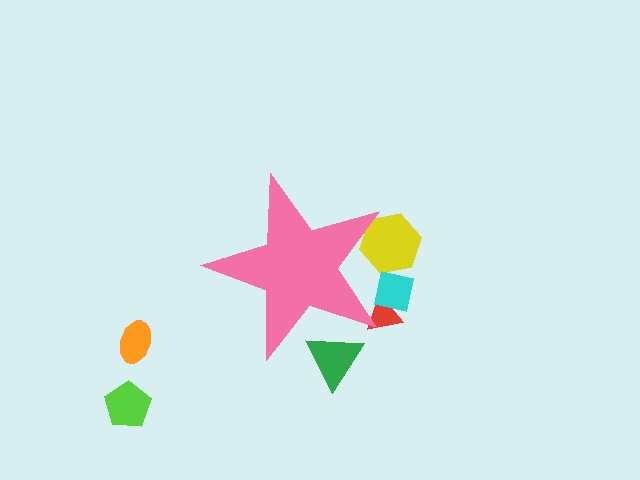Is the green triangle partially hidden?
Yes, the green triangle is partially hidden behind the pink star.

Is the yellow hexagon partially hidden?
Yes, the yellow hexagon is partially hidden behind the pink star.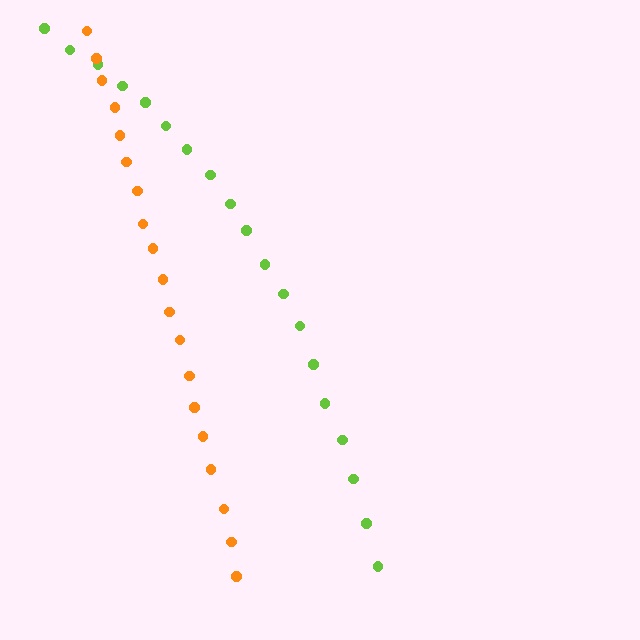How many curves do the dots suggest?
There are 2 distinct paths.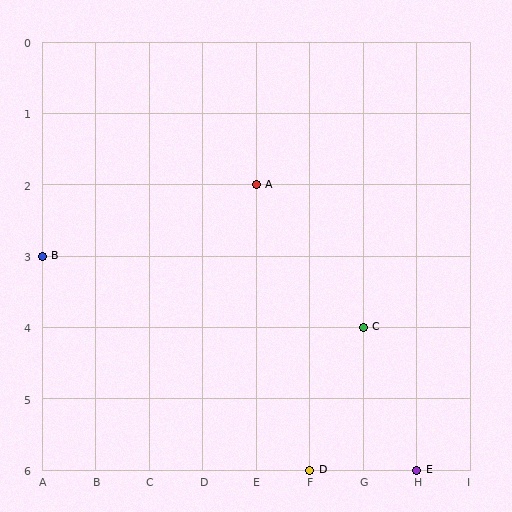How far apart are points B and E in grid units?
Points B and E are 7 columns and 3 rows apart (about 7.6 grid units diagonally).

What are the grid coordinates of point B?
Point B is at grid coordinates (A, 3).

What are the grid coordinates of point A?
Point A is at grid coordinates (E, 2).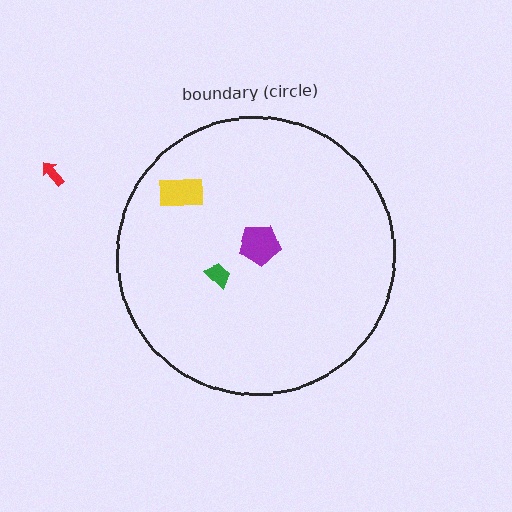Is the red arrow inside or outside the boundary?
Outside.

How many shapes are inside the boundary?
3 inside, 1 outside.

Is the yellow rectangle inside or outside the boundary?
Inside.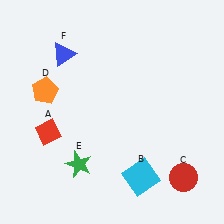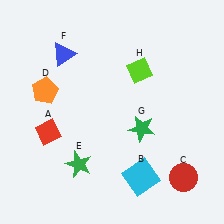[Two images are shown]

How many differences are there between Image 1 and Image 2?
There are 2 differences between the two images.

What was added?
A green star (G), a lime diamond (H) were added in Image 2.